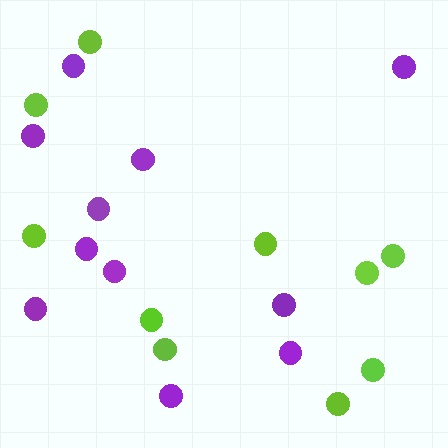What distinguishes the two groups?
There are 2 groups: one group of purple circles (11) and one group of lime circles (10).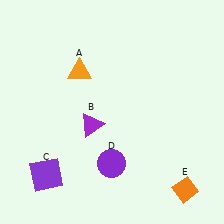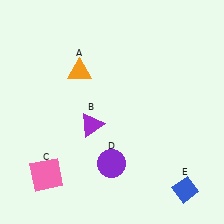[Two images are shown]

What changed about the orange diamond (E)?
In Image 1, E is orange. In Image 2, it changed to blue.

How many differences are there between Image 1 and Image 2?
There are 2 differences between the two images.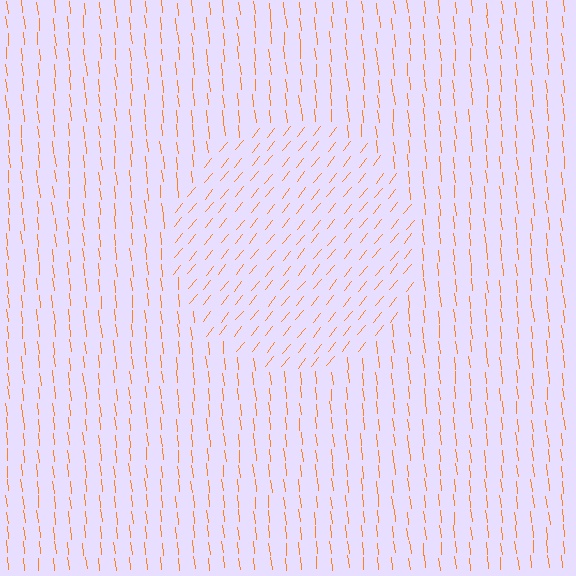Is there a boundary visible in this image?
Yes, there is a texture boundary formed by a change in line orientation.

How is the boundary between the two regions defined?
The boundary is defined purely by a change in line orientation (approximately 45 degrees difference). All lines are the same color and thickness.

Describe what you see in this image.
The image is filled with small orange line segments. A circle region in the image has lines oriented differently from the surrounding lines, creating a visible texture boundary.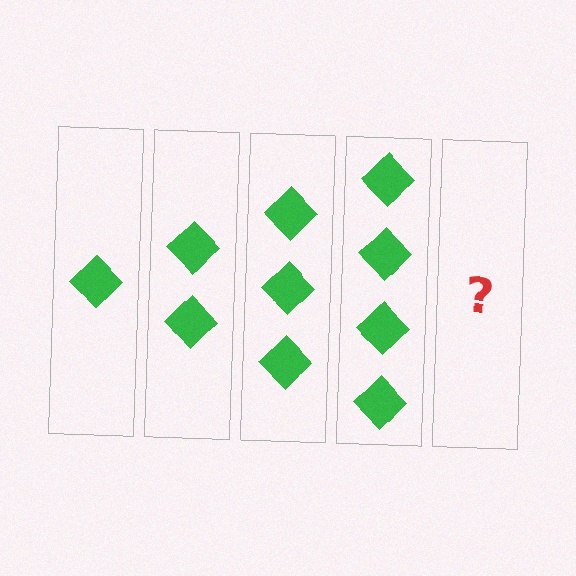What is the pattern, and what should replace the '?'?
The pattern is that each step adds one more diamond. The '?' should be 5 diamonds.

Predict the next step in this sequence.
The next step is 5 diamonds.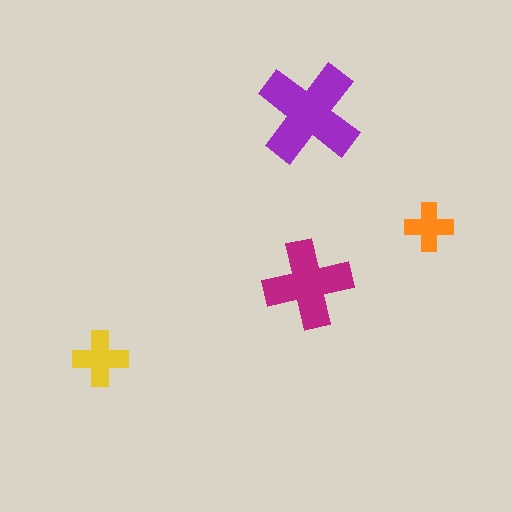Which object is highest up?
The purple cross is topmost.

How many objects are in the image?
There are 4 objects in the image.